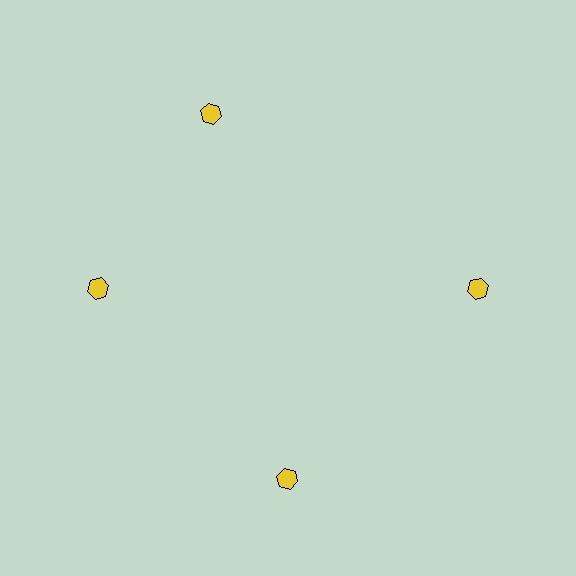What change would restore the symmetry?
The symmetry would be restored by rotating it back into even spacing with its neighbors so that all 4 hexagons sit at equal angles and equal distance from the center.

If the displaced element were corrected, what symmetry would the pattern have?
It would have 4-fold rotational symmetry — the pattern would map onto itself every 90 degrees.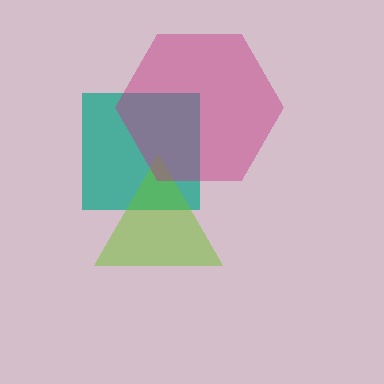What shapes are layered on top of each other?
The layered shapes are: a teal square, a lime triangle, a magenta hexagon.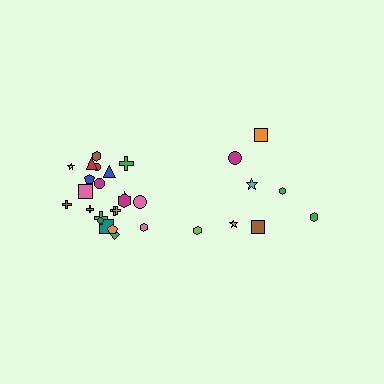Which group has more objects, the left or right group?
The left group.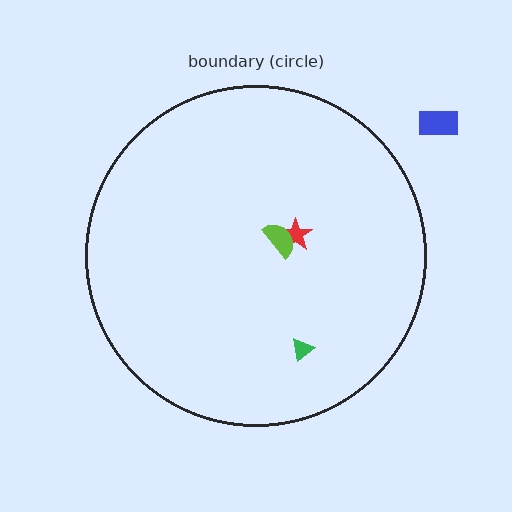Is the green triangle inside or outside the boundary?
Inside.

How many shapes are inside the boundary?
3 inside, 1 outside.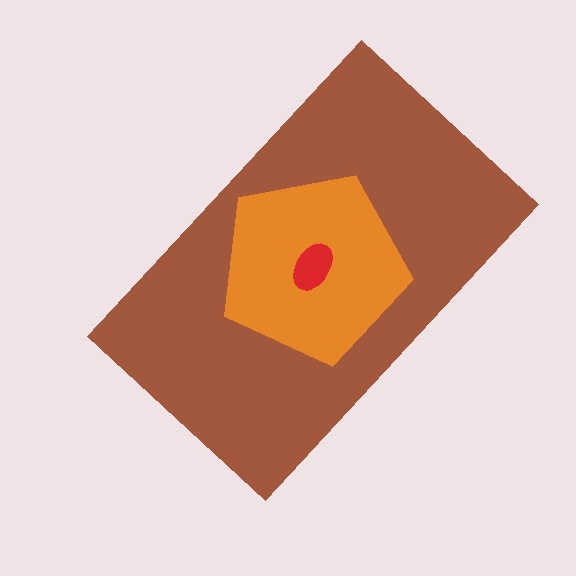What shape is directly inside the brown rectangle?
The orange pentagon.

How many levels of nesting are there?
3.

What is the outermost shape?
The brown rectangle.